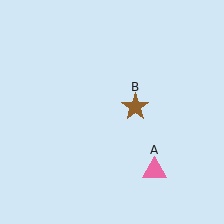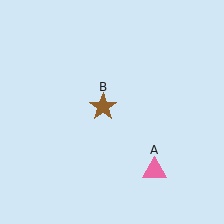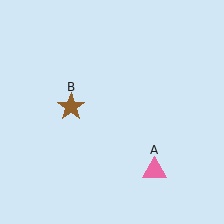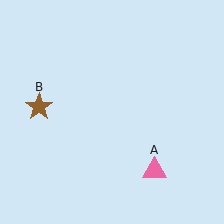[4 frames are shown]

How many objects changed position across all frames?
1 object changed position: brown star (object B).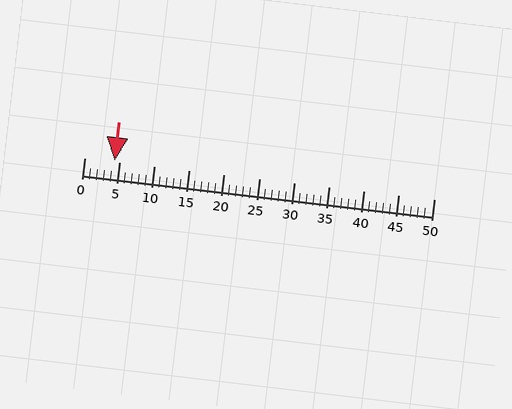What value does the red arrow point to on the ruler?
The red arrow points to approximately 4.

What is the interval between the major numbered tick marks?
The major tick marks are spaced 5 units apart.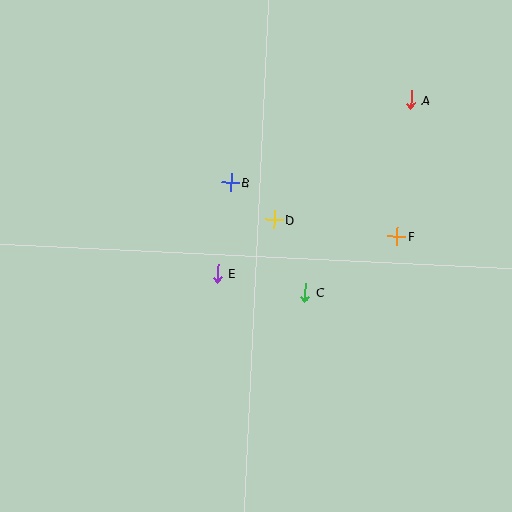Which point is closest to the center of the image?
Point D at (274, 220) is closest to the center.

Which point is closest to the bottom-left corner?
Point E is closest to the bottom-left corner.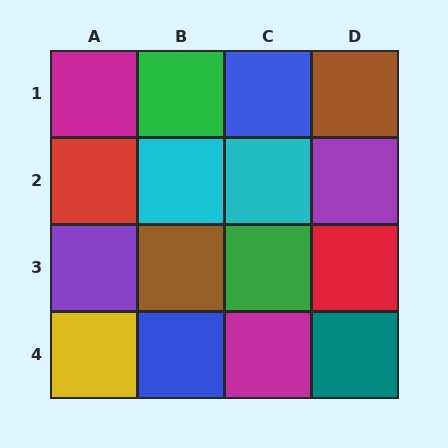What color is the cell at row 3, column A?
Purple.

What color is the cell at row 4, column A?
Yellow.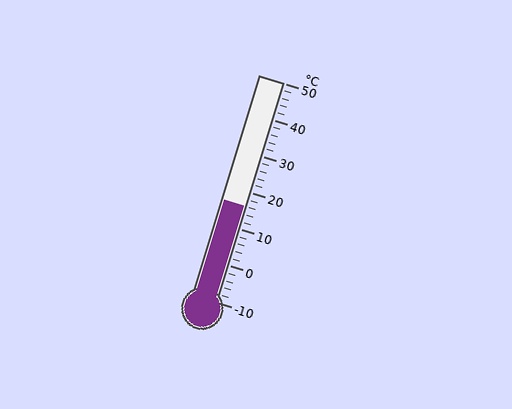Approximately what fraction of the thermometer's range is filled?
The thermometer is filled to approximately 45% of its range.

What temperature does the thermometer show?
The thermometer shows approximately 16°C.